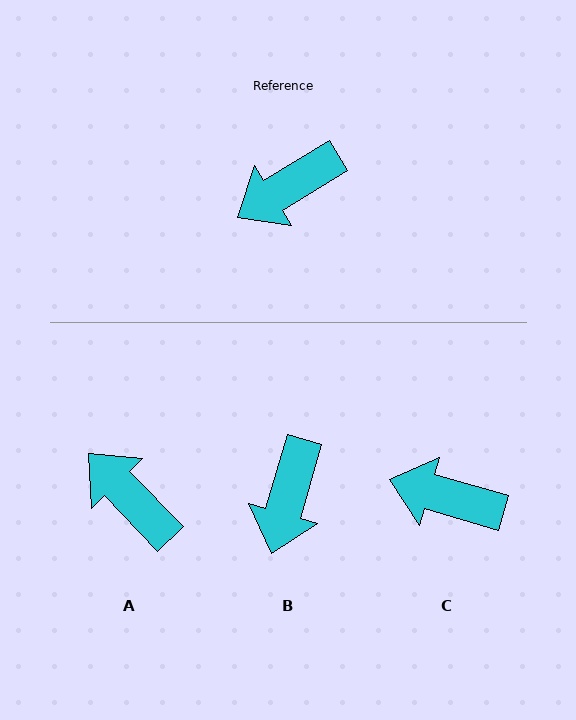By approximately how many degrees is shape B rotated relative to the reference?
Approximately 42 degrees counter-clockwise.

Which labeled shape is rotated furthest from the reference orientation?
A, about 78 degrees away.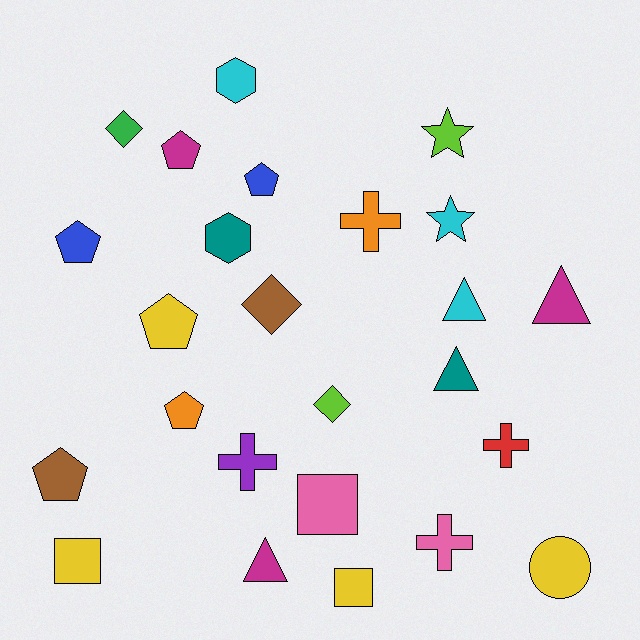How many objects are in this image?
There are 25 objects.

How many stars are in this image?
There are 2 stars.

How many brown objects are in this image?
There are 2 brown objects.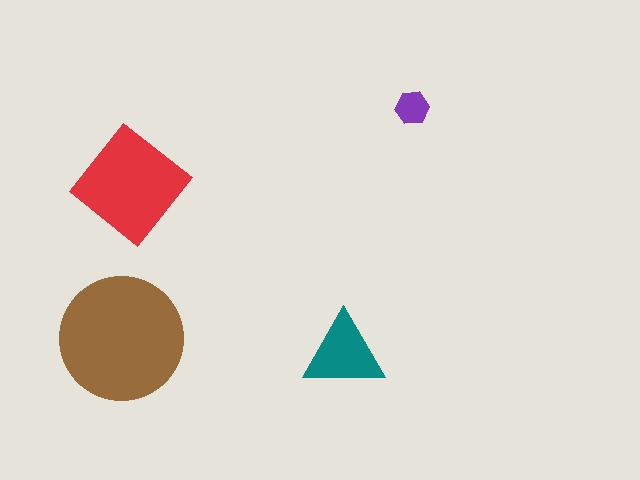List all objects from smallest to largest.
The purple hexagon, the teal triangle, the red diamond, the brown circle.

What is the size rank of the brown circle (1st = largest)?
1st.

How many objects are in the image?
There are 4 objects in the image.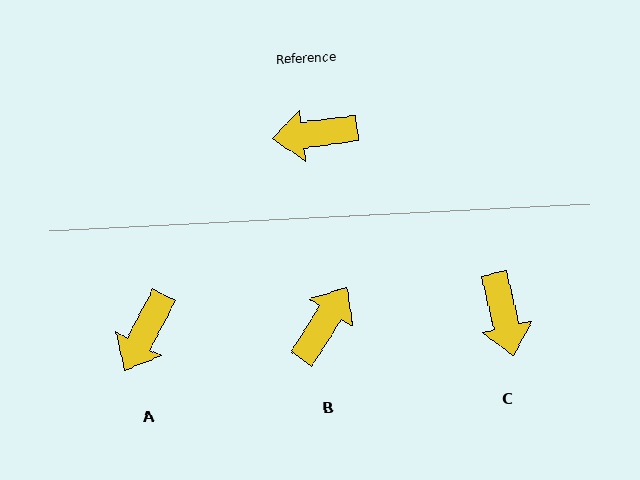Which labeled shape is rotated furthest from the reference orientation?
B, about 130 degrees away.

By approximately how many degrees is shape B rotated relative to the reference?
Approximately 130 degrees clockwise.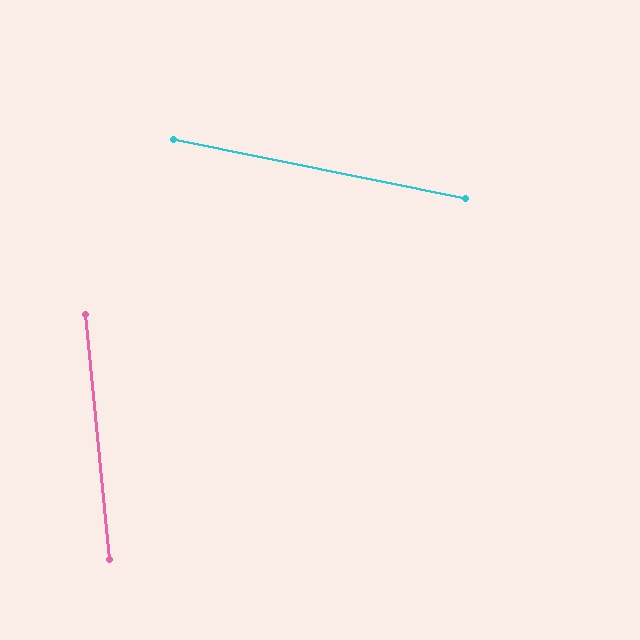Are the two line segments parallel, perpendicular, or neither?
Neither parallel nor perpendicular — they differ by about 73°.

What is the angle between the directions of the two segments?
Approximately 73 degrees.